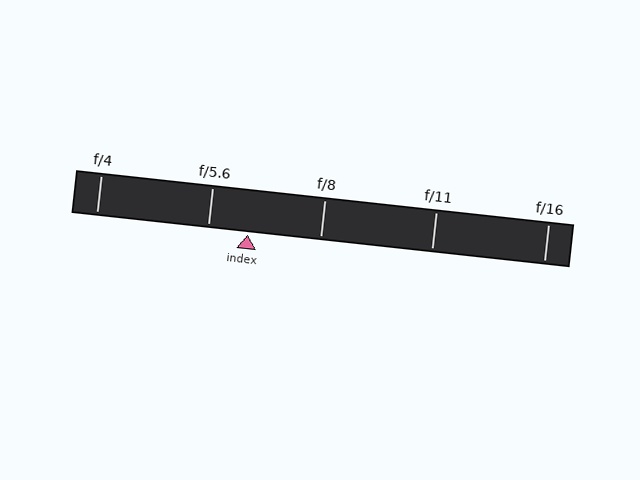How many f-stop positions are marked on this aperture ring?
There are 5 f-stop positions marked.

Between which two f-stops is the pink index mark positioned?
The index mark is between f/5.6 and f/8.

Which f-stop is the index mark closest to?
The index mark is closest to f/5.6.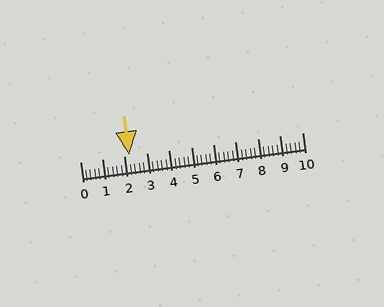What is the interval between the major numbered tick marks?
The major tick marks are spaced 1 units apart.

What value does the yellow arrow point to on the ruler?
The yellow arrow points to approximately 2.2.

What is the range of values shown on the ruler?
The ruler shows values from 0 to 10.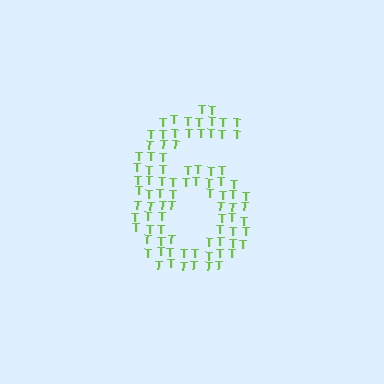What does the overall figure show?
The overall figure shows the digit 6.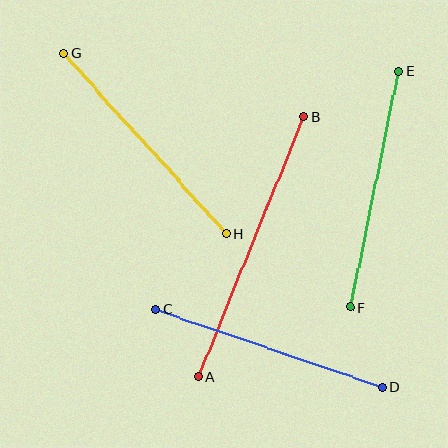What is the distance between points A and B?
The distance is approximately 281 pixels.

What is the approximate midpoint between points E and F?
The midpoint is at approximately (374, 189) pixels.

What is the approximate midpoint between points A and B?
The midpoint is at approximately (251, 247) pixels.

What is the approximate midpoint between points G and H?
The midpoint is at approximately (145, 144) pixels.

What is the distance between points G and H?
The distance is approximately 243 pixels.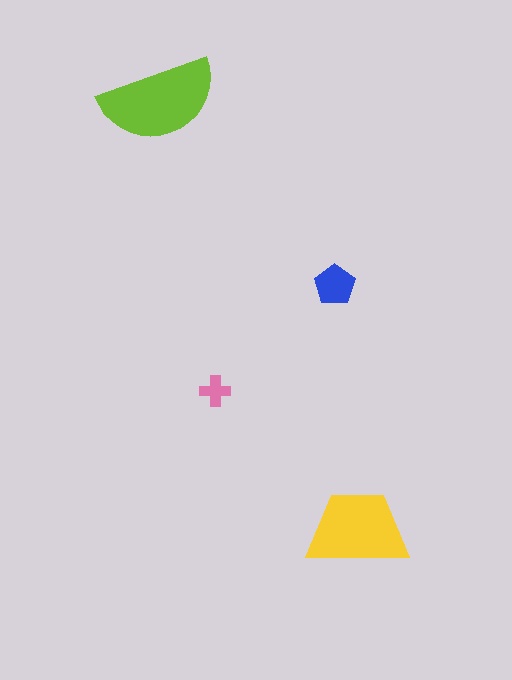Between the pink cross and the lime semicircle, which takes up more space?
The lime semicircle.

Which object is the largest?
The lime semicircle.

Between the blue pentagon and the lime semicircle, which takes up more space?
The lime semicircle.